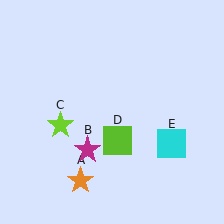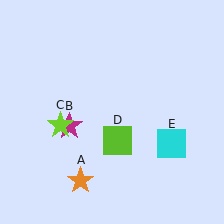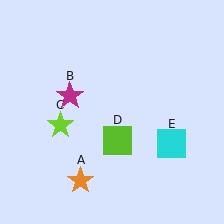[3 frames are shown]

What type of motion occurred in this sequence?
The magenta star (object B) rotated clockwise around the center of the scene.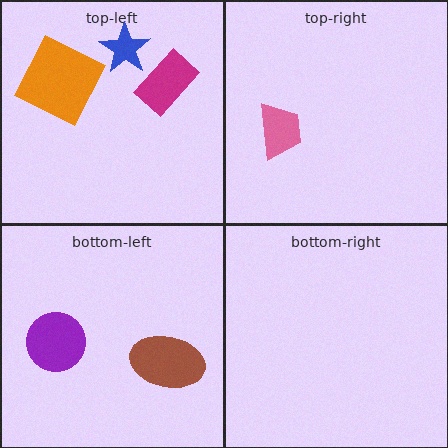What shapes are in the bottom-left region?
The brown ellipse, the purple circle.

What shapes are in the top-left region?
The magenta rectangle, the blue star, the orange square.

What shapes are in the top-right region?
The pink trapezoid.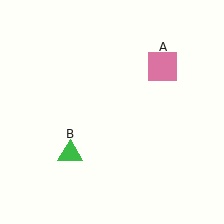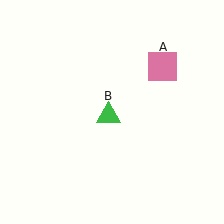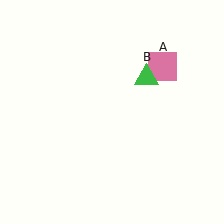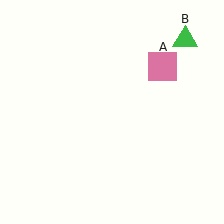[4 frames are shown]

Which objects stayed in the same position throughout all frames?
Pink square (object A) remained stationary.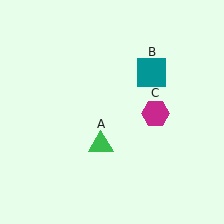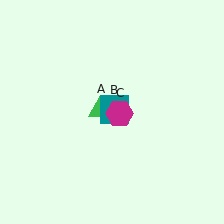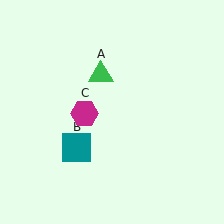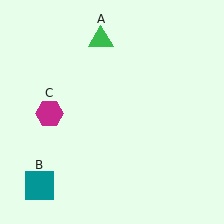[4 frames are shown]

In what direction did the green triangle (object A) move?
The green triangle (object A) moved up.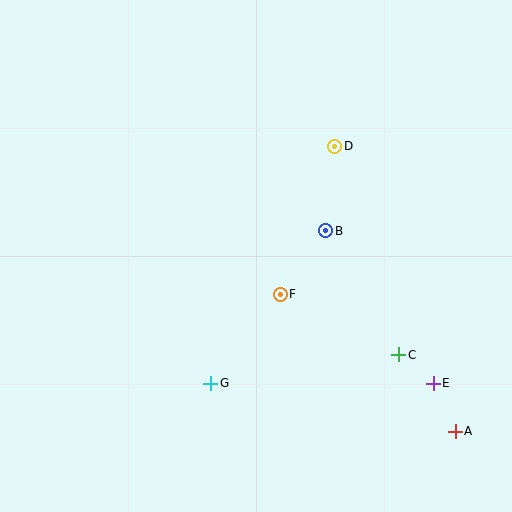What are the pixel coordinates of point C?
Point C is at (399, 355).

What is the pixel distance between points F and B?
The distance between F and B is 78 pixels.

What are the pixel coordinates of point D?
Point D is at (335, 146).